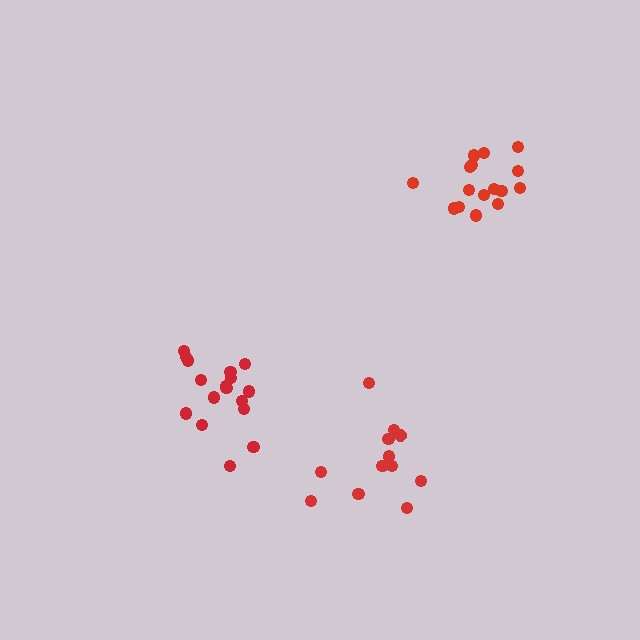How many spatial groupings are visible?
There are 3 spatial groupings.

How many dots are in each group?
Group 1: 12 dots, Group 2: 17 dots, Group 3: 16 dots (45 total).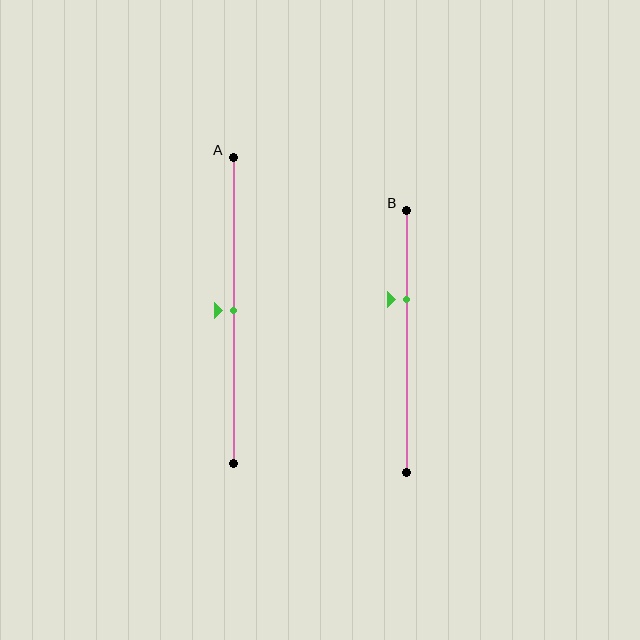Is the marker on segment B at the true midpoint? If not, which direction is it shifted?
No, the marker on segment B is shifted upward by about 16% of the segment length.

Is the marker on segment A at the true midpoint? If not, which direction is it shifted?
Yes, the marker on segment A is at the true midpoint.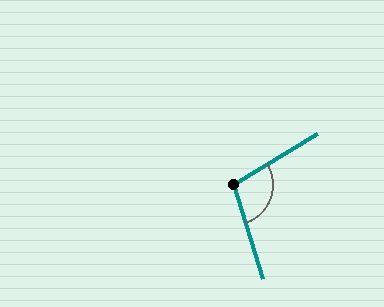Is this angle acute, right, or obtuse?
It is obtuse.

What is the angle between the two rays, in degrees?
Approximately 104 degrees.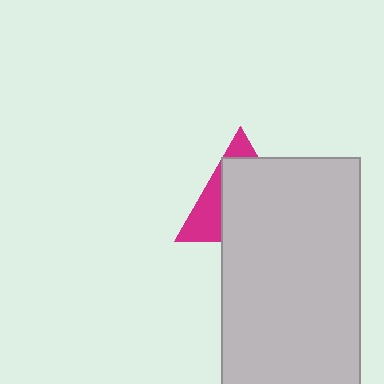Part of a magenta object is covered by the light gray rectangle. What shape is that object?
It is a triangle.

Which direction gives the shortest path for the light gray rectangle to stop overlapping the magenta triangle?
Moving toward the lower-right gives the shortest separation.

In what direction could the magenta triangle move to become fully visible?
The magenta triangle could move toward the upper-left. That would shift it out from behind the light gray rectangle entirely.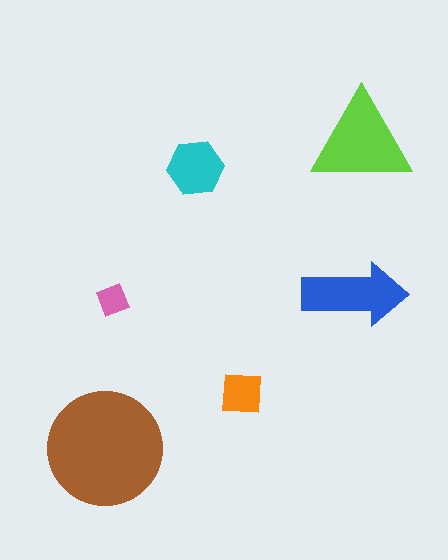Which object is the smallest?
The pink diamond.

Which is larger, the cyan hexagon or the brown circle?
The brown circle.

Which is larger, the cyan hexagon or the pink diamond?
The cyan hexagon.